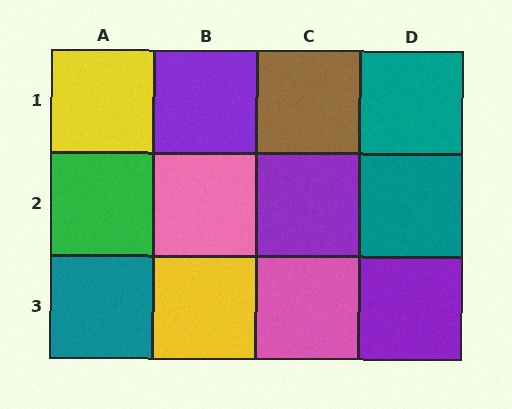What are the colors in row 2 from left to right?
Green, pink, purple, teal.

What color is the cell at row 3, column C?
Pink.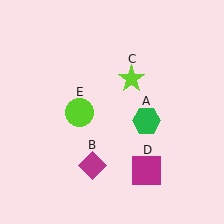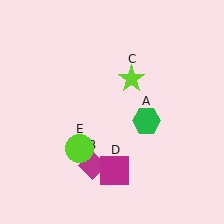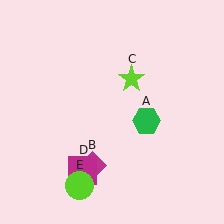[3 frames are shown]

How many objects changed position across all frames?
2 objects changed position: magenta square (object D), lime circle (object E).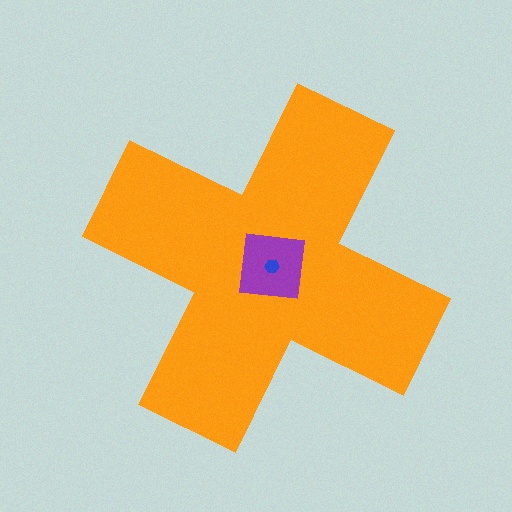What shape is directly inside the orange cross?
The purple square.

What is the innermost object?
The blue hexagon.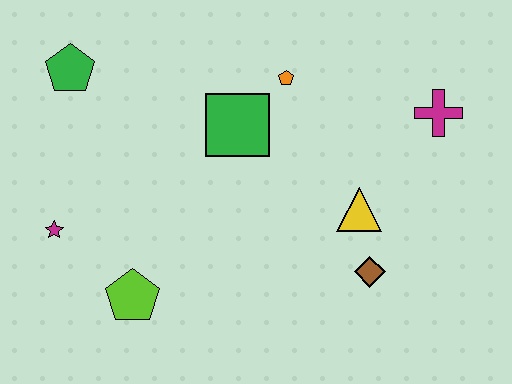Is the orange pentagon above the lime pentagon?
Yes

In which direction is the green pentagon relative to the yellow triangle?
The green pentagon is to the left of the yellow triangle.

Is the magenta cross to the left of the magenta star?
No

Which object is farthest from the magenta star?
The magenta cross is farthest from the magenta star.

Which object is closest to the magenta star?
The lime pentagon is closest to the magenta star.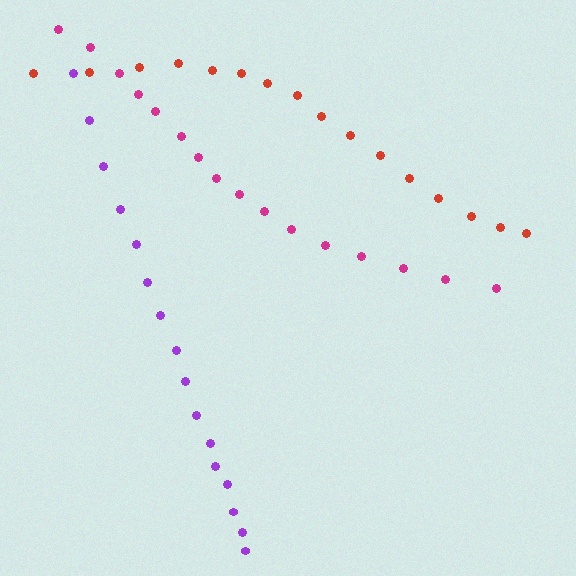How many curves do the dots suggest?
There are 3 distinct paths.